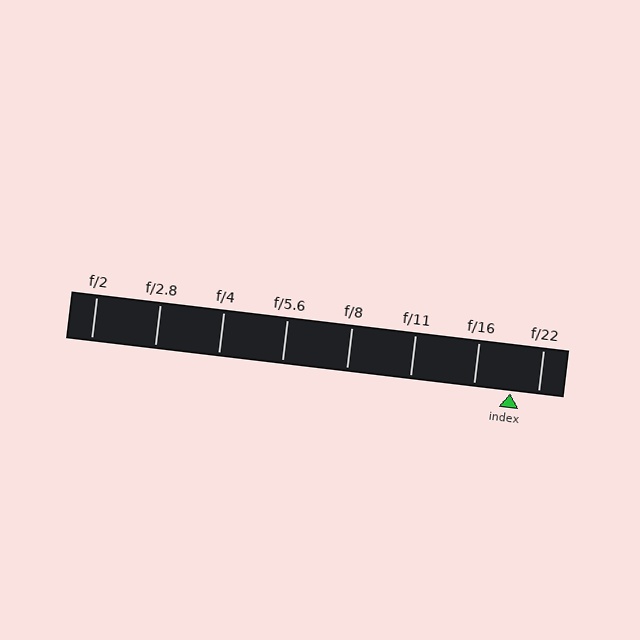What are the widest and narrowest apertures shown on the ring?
The widest aperture shown is f/2 and the narrowest is f/22.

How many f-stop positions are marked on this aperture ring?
There are 8 f-stop positions marked.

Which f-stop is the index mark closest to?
The index mark is closest to f/22.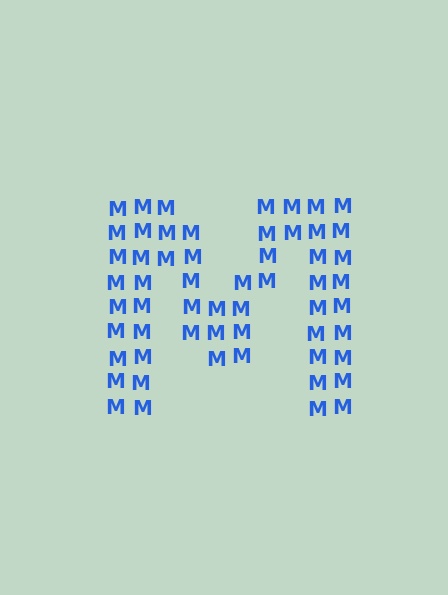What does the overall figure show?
The overall figure shows the letter M.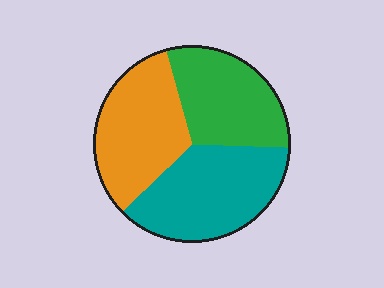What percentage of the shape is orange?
Orange takes up about one third (1/3) of the shape.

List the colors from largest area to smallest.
From largest to smallest: teal, orange, green.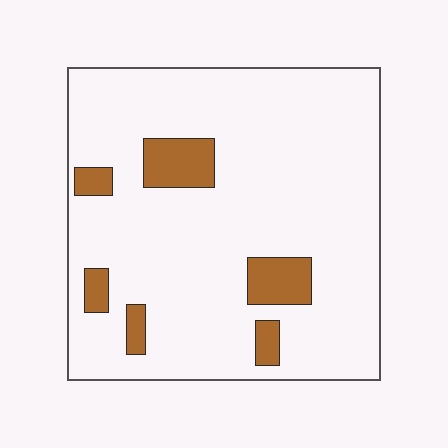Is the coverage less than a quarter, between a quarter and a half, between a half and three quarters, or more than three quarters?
Less than a quarter.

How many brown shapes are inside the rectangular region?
6.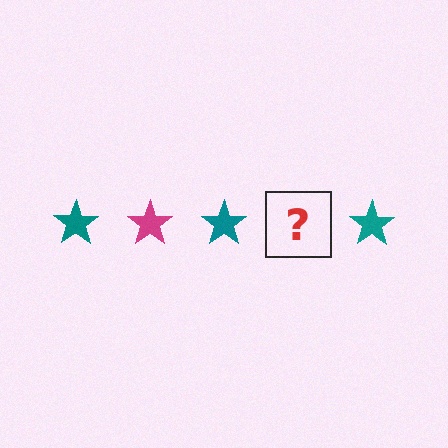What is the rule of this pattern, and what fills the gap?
The rule is that the pattern cycles through teal, magenta stars. The gap should be filled with a magenta star.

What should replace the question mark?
The question mark should be replaced with a magenta star.